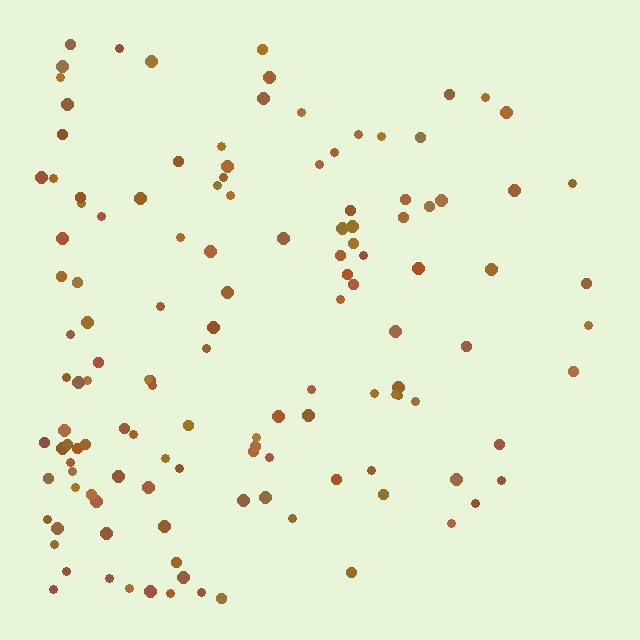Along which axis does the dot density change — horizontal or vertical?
Horizontal.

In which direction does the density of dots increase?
From right to left, with the left side densest.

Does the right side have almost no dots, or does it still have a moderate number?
Still a moderate number, just noticeably fewer than the left.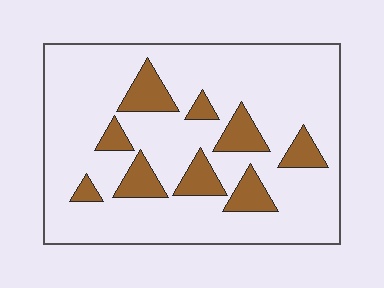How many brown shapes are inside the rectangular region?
9.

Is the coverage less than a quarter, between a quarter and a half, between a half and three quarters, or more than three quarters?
Less than a quarter.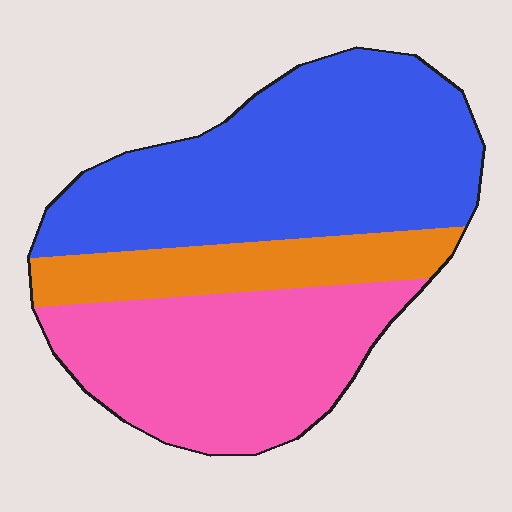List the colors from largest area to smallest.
From largest to smallest: blue, pink, orange.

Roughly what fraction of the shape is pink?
Pink takes up about one third (1/3) of the shape.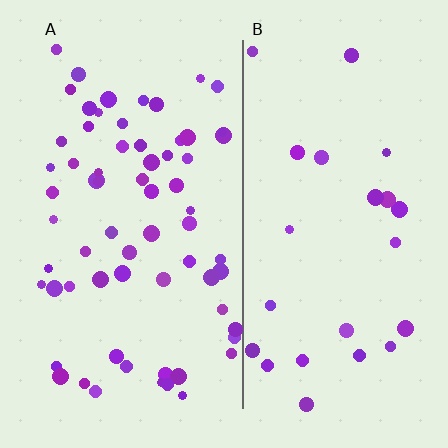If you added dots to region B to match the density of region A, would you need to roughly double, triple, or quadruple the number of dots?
Approximately triple.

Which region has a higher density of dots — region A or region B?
A (the left).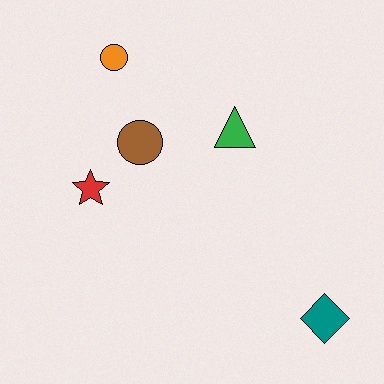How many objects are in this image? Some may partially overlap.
There are 5 objects.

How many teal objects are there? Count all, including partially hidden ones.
There is 1 teal object.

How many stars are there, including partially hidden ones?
There is 1 star.